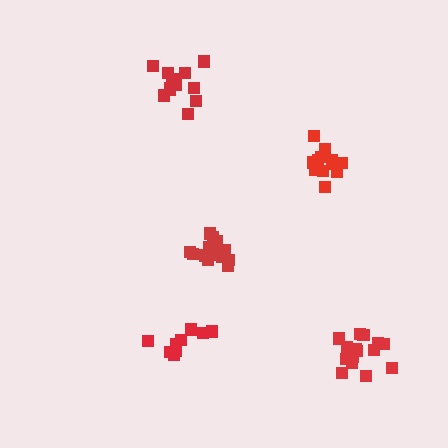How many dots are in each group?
Group 1: 15 dots, Group 2: 13 dots, Group 3: 9 dots, Group 4: 13 dots, Group 5: 15 dots (65 total).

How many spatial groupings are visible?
There are 5 spatial groupings.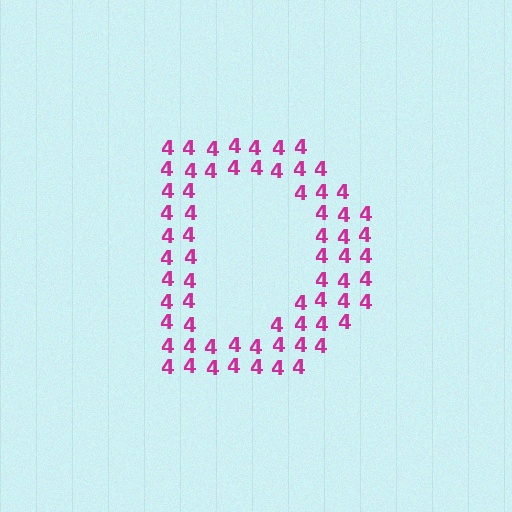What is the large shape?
The large shape is the letter D.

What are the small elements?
The small elements are digit 4's.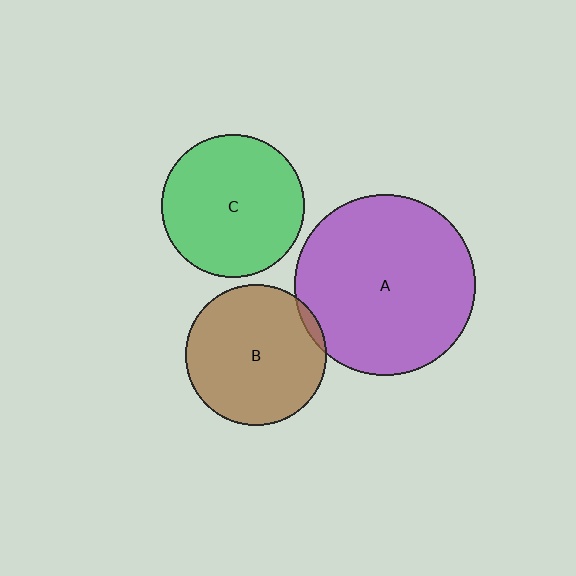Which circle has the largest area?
Circle A (purple).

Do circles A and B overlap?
Yes.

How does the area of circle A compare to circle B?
Approximately 1.6 times.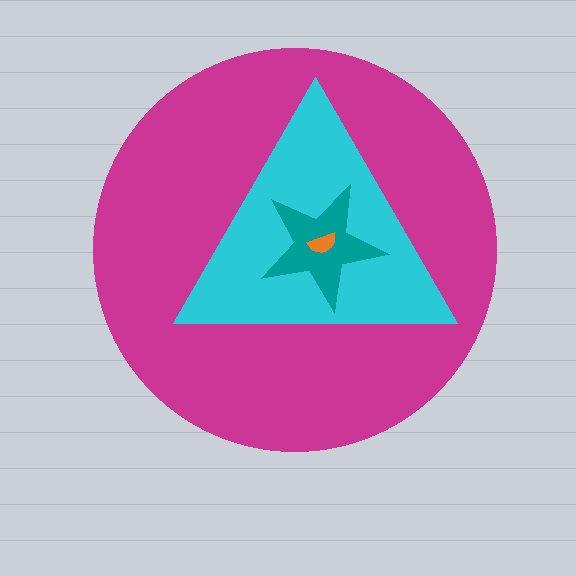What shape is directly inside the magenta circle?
The cyan triangle.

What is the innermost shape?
The orange semicircle.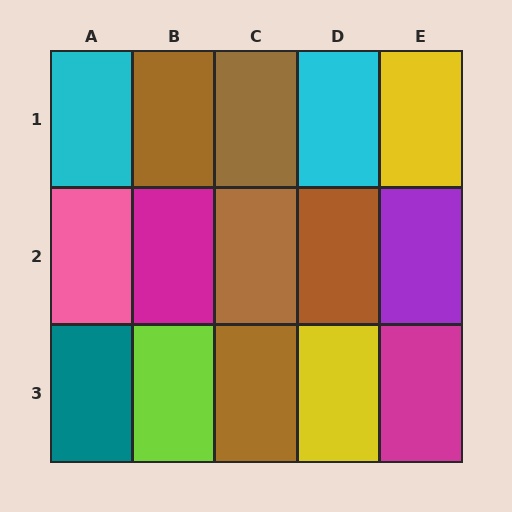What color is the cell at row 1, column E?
Yellow.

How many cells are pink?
1 cell is pink.